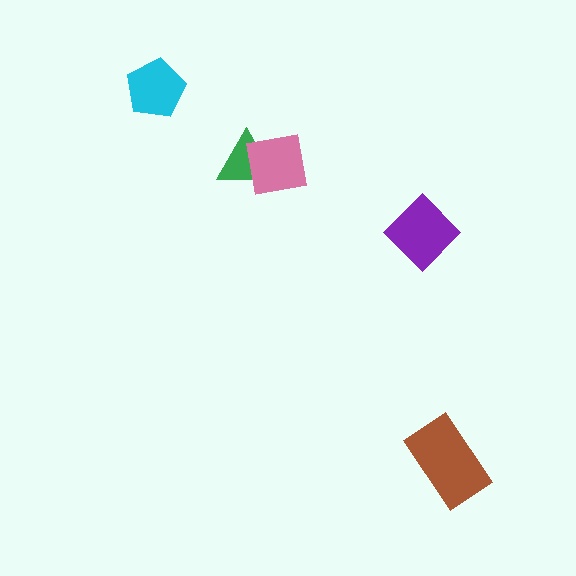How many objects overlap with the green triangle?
1 object overlaps with the green triangle.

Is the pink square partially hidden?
No, no other shape covers it.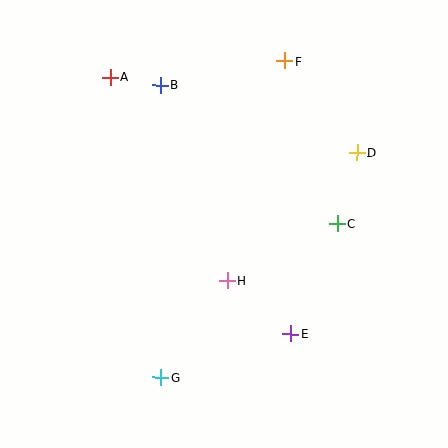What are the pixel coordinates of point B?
Point B is at (160, 85).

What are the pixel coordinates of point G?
Point G is at (161, 377).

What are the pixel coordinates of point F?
Point F is at (285, 61).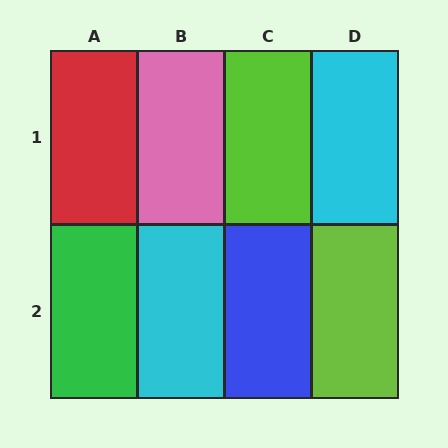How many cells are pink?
1 cell is pink.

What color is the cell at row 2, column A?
Green.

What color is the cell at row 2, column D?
Lime.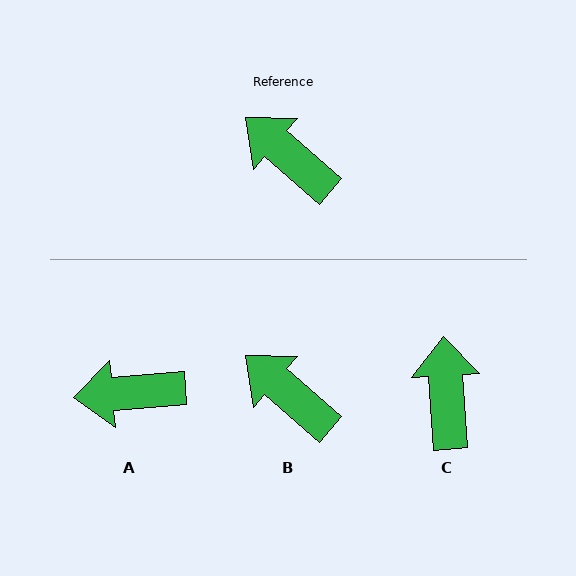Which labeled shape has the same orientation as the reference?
B.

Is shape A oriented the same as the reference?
No, it is off by about 46 degrees.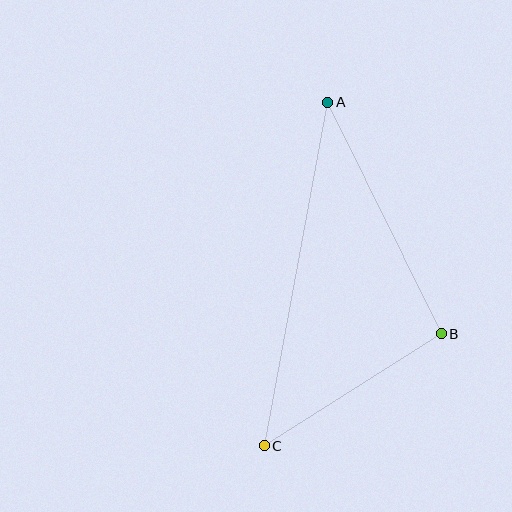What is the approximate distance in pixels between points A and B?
The distance between A and B is approximately 258 pixels.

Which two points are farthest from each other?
Points A and C are farthest from each other.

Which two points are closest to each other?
Points B and C are closest to each other.